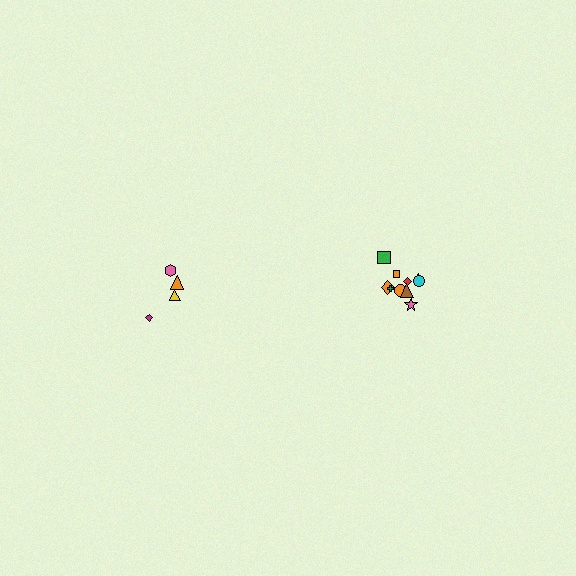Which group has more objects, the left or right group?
The right group.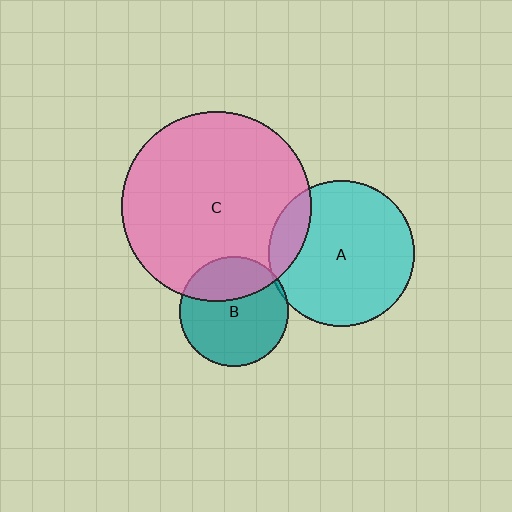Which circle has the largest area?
Circle C (pink).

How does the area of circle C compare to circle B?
Approximately 3.0 times.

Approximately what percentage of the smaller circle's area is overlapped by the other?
Approximately 30%.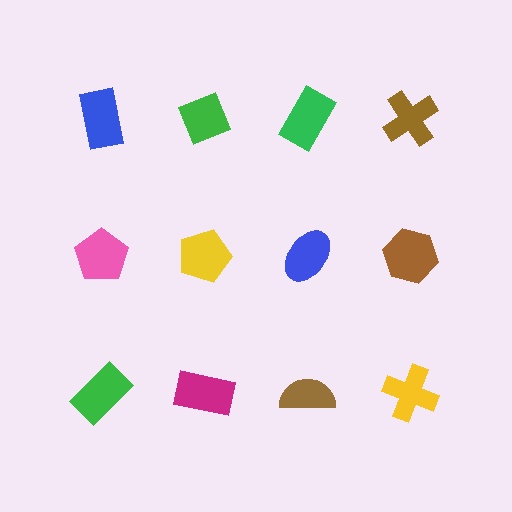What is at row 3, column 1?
A green rectangle.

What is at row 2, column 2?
A yellow pentagon.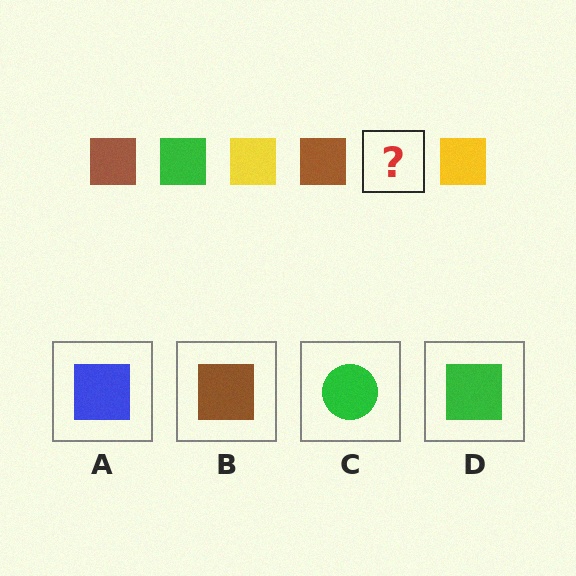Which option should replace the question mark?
Option D.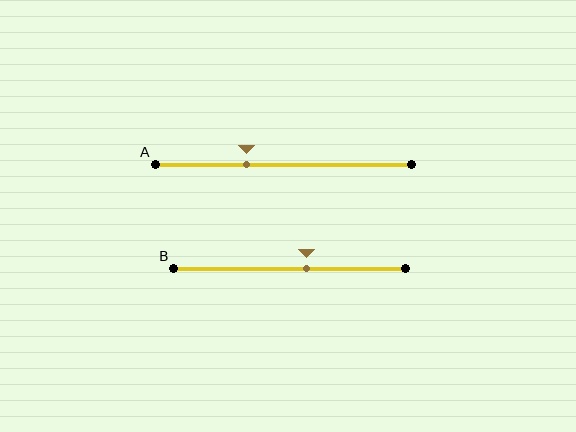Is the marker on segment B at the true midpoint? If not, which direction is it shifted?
No, the marker on segment B is shifted to the right by about 7% of the segment length.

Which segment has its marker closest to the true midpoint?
Segment B has its marker closest to the true midpoint.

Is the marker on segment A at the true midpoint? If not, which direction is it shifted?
No, the marker on segment A is shifted to the left by about 14% of the segment length.